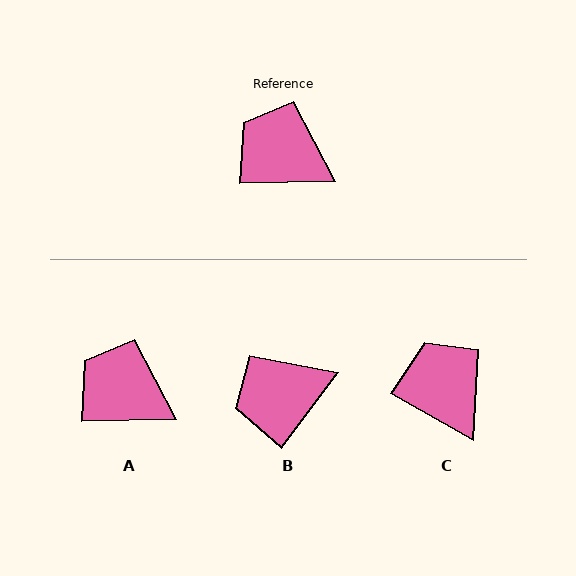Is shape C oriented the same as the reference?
No, it is off by about 31 degrees.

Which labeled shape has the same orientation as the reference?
A.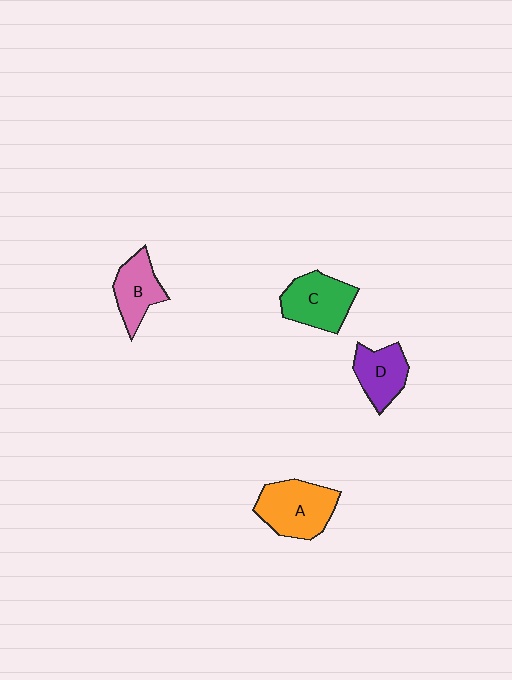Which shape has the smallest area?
Shape B (pink).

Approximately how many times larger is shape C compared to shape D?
Approximately 1.2 times.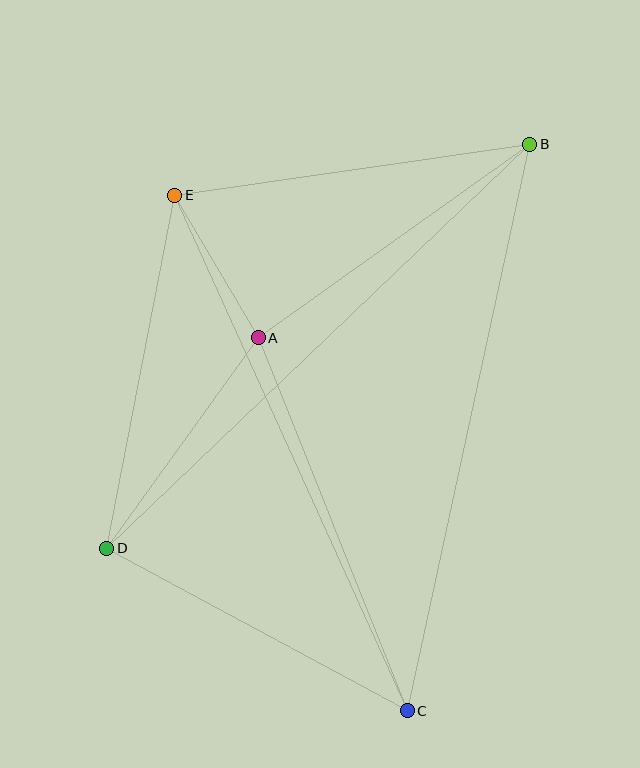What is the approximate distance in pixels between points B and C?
The distance between B and C is approximately 580 pixels.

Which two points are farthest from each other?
Points B and D are farthest from each other.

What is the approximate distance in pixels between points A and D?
The distance between A and D is approximately 259 pixels.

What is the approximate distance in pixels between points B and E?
The distance between B and E is approximately 359 pixels.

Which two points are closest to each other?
Points A and E are closest to each other.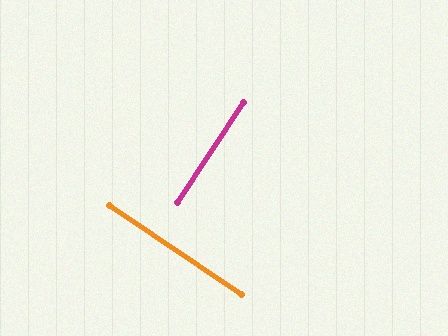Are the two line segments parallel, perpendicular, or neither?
Perpendicular — they meet at approximately 89°.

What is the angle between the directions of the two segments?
Approximately 89 degrees.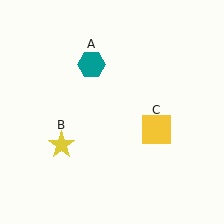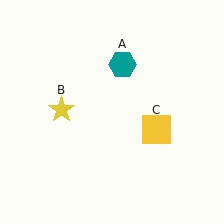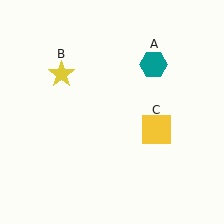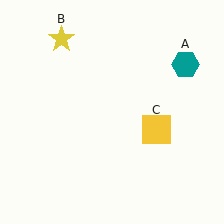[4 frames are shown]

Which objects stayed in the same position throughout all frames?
Yellow square (object C) remained stationary.